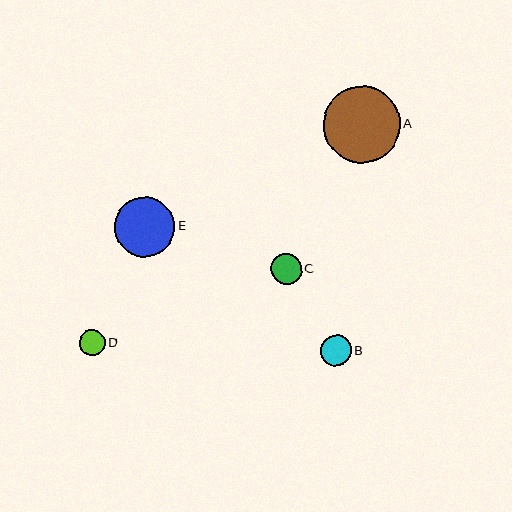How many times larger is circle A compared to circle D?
Circle A is approximately 3.0 times the size of circle D.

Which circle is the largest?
Circle A is the largest with a size of approximately 77 pixels.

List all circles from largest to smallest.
From largest to smallest: A, E, C, B, D.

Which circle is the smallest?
Circle D is the smallest with a size of approximately 26 pixels.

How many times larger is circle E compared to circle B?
Circle E is approximately 1.9 times the size of circle B.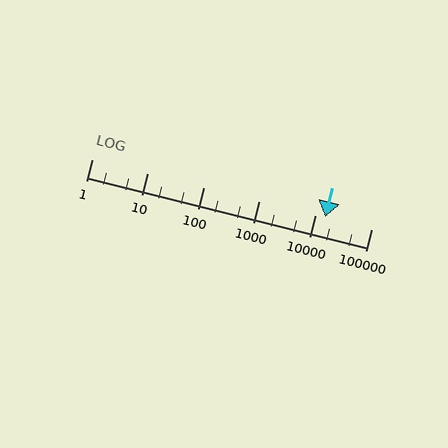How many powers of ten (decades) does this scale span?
The scale spans 5 decades, from 1 to 100000.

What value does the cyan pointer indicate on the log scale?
The pointer indicates approximately 15000.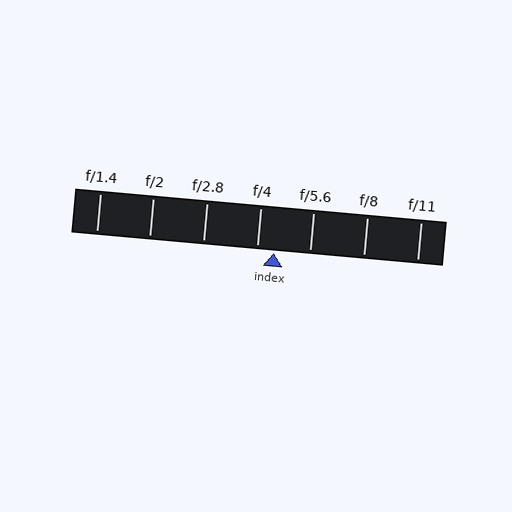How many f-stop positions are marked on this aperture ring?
There are 7 f-stop positions marked.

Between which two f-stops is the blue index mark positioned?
The index mark is between f/4 and f/5.6.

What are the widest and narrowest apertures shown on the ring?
The widest aperture shown is f/1.4 and the narrowest is f/11.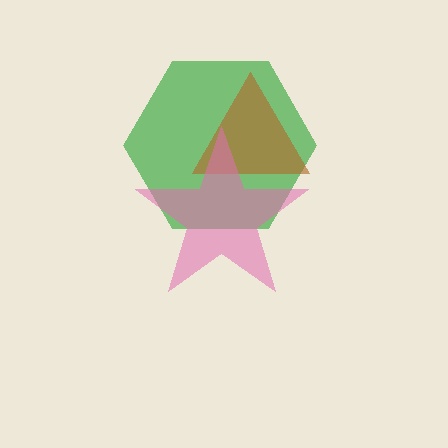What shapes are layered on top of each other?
The layered shapes are: a green hexagon, a brown triangle, a pink star.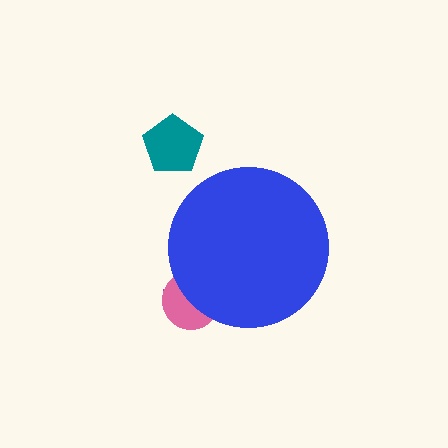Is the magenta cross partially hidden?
Yes, the magenta cross is partially hidden behind the blue circle.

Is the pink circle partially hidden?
Yes, the pink circle is partially hidden behind the blue circle.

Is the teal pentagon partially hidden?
No, the teal pentagon is fully visible.